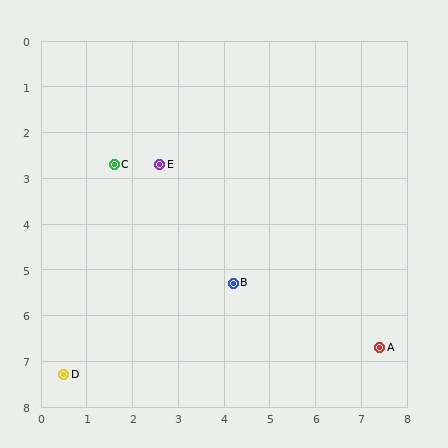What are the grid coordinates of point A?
Point A is at approximately (7.4, 6.7).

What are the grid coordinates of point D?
Point D is at approximately (0.5, 7.3).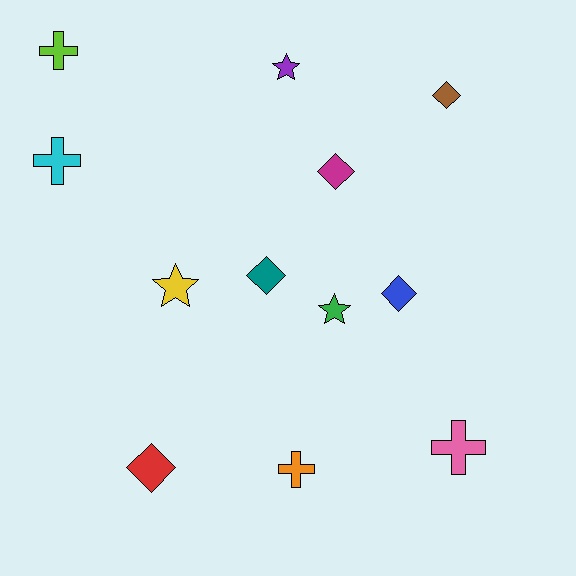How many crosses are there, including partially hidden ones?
There are 4 crosses.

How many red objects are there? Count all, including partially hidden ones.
There is 1 red object.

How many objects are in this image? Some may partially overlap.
There are 12 objects.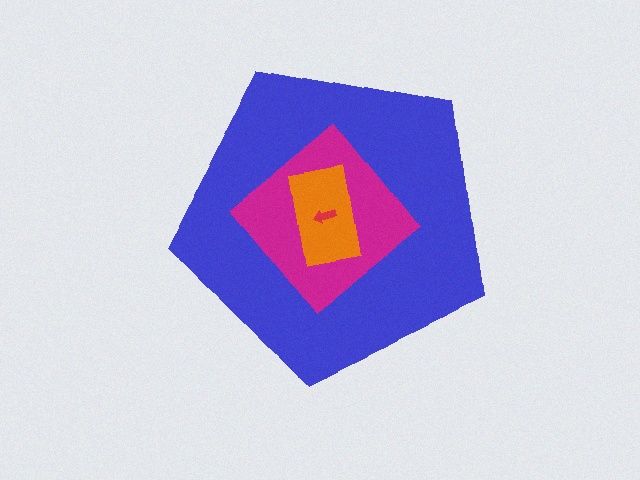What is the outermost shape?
The blue pentagon.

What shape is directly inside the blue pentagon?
The magenta diamond.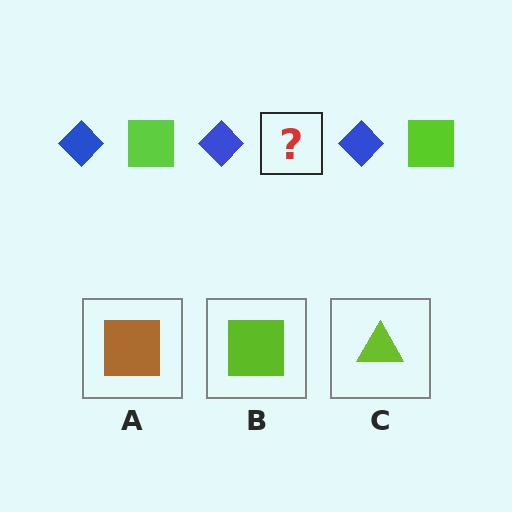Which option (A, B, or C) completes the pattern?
B.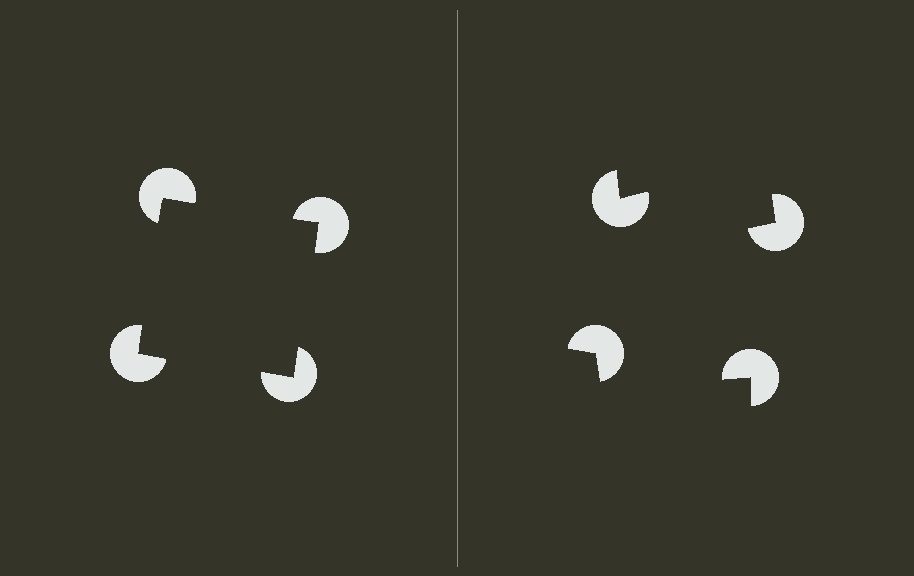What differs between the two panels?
The pac-man discs are positioned identically on both sides; only the wedge orientations differ. On the left they align to a square; on the right they are misaligned.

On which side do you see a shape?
An illusory square appears on the left side. On the right side the wedge cuts are rotated, so no coherent shape forms.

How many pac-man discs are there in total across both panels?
8 — 4 on each side.